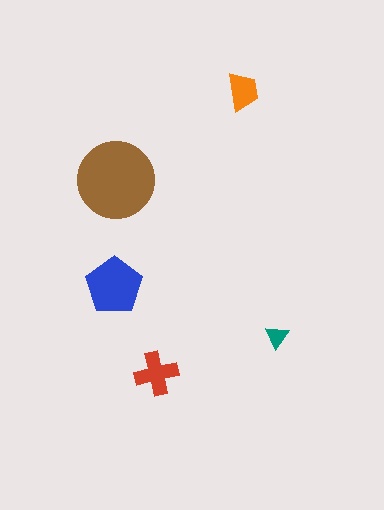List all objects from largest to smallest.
The brown circle, the blue pentagon, the red cross, the orange trapezoid, the teal triangle.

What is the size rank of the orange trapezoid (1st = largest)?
4th.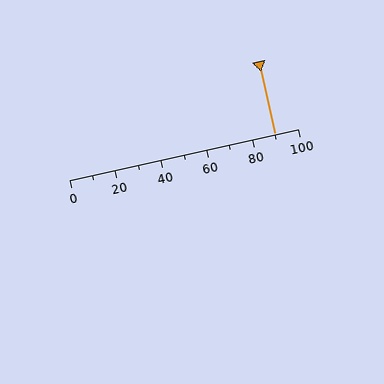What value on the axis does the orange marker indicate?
The marker indicates approximately 90.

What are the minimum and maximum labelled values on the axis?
The axis runs from 0 to 100.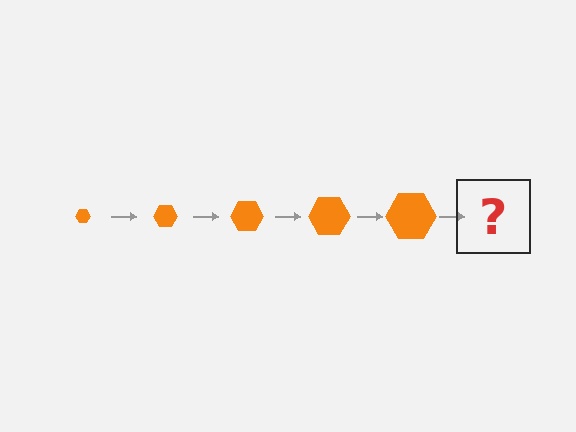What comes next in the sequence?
The next element should be an orange hexagon, larger than the previous one.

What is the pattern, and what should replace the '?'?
The pattern is that the hexagon gets progressively larger each step. The '?' should be an orange hexagon, larger than the previous one.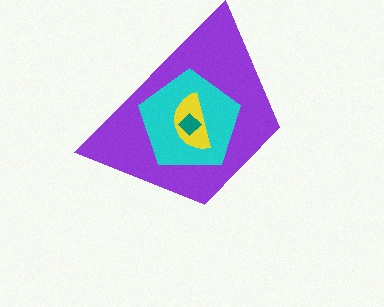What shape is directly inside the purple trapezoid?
The cyan pentagon.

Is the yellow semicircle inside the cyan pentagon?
Yes.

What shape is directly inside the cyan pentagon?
The yellow semicircle.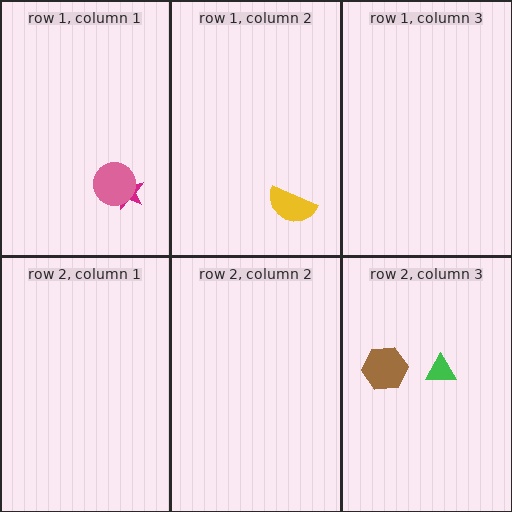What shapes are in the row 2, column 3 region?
The green triangle, the brown hexagon.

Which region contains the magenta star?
The row 1, column 1 region.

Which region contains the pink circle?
The row 1, column 1 region.